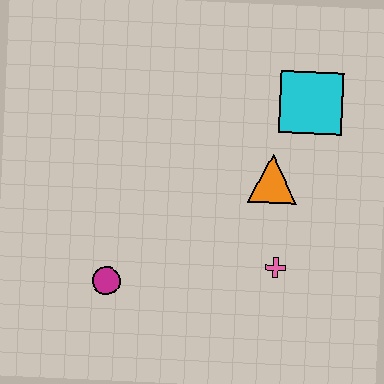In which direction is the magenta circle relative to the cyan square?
The magenta circle is to the left of the cyan square.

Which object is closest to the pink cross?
The orange triangle is closest to the pink cross.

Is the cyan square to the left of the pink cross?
No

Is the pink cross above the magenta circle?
Yes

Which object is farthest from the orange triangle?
The magenta circle is farthest from the orange triangle.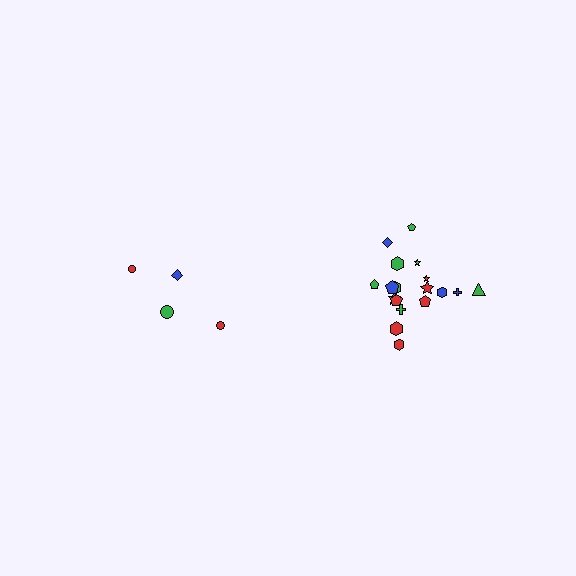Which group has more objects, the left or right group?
The right group.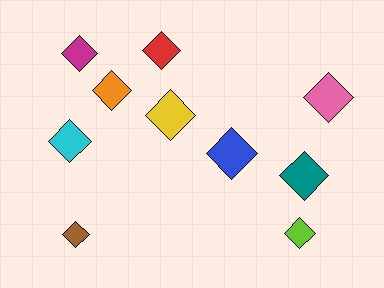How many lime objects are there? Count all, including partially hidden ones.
There is 1 lime object.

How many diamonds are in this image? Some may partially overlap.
There are 10 diamonds.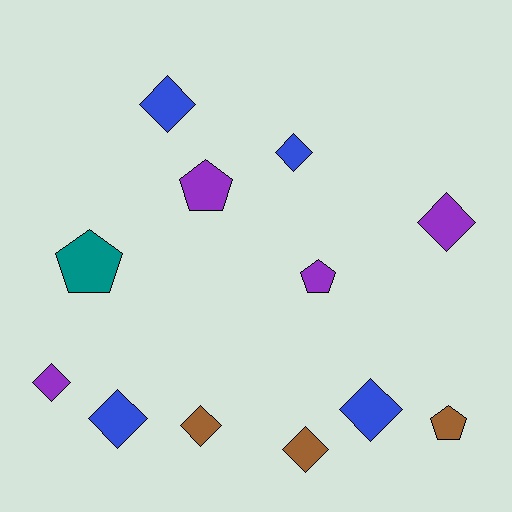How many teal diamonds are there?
There are no teal diamonds.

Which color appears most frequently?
Purple, with 4 objects.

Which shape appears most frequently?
Diamond, with 8 objects.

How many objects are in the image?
There are 12 objects.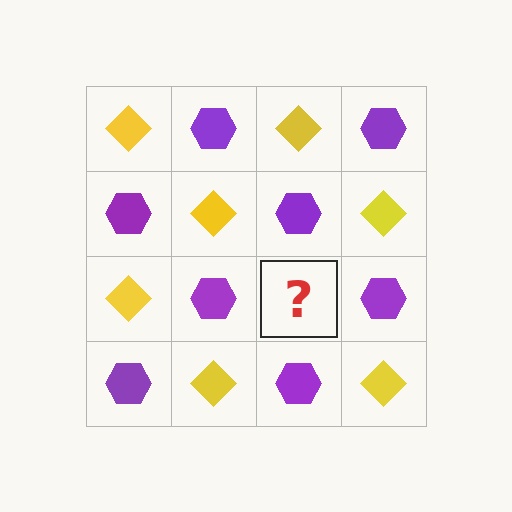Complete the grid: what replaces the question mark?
The question mark should be replaced with a yellow diamond.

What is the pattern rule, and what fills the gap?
The rule is that it alternates yellow diamond and purple hexagon in a checkerboard pattern. The gap should be filled with a yellow diamond.